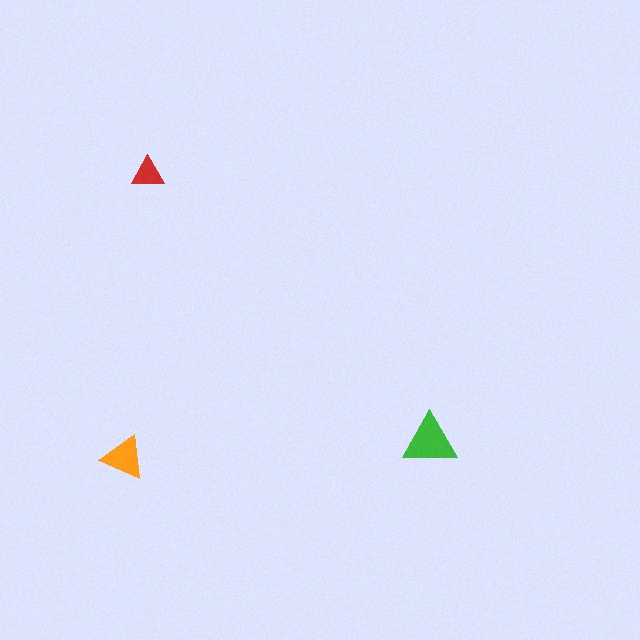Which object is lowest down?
The orange triangle is bottommost.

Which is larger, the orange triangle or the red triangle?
The orange one.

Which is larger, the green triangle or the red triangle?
The green one.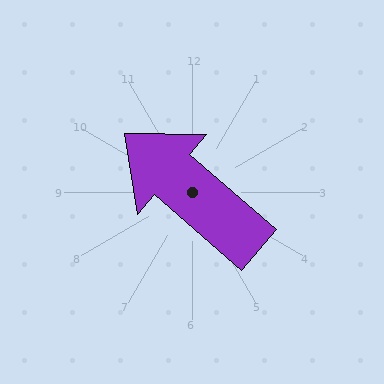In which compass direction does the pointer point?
Northwest.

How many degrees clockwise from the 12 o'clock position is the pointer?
Approximately 311 degrees.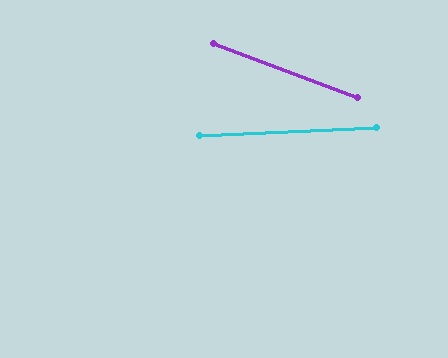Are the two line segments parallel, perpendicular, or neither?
Neither parallel nor perpendicular — they differ by about 23°.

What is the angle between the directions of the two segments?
Approximately 23 degrees.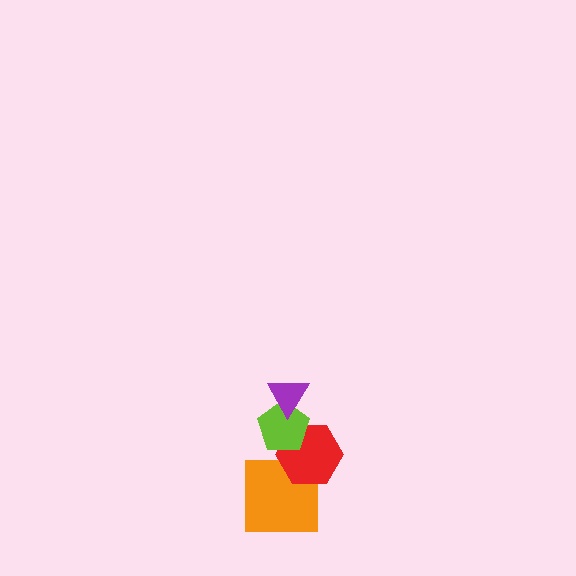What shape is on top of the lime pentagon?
The purple triangle is on top of the lime pentagon.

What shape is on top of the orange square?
The red hexagon is on top of the orange square.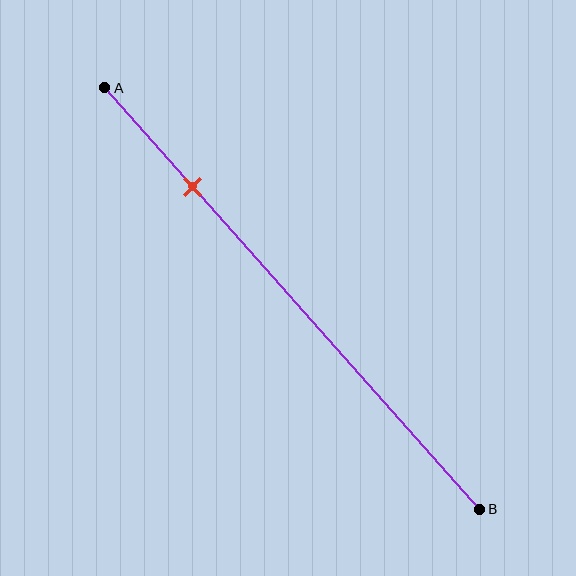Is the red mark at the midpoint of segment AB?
No, the mark is at about 25% from A, not at the 50% midpoint.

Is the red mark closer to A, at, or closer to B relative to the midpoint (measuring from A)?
The red mark is closer to point A than the midpoint of segment AB.